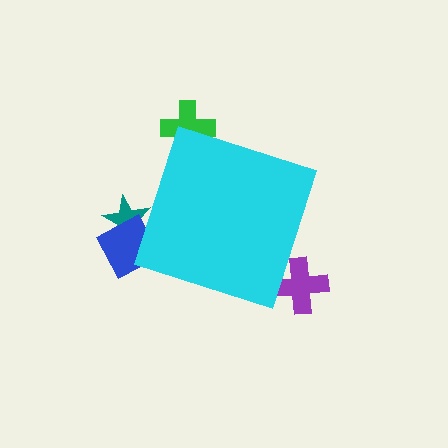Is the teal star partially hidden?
Yes, the teal star is partially hidden behind the cyan diamond.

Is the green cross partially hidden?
Yes, the green cross is partially hidden behind the cyan diamond.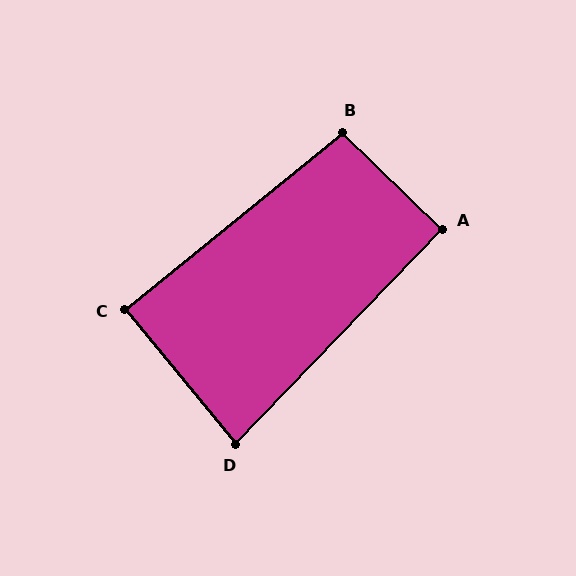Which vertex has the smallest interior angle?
D, at approximately 83 degrees.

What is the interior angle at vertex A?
Approximately 90 degrees (approximately right).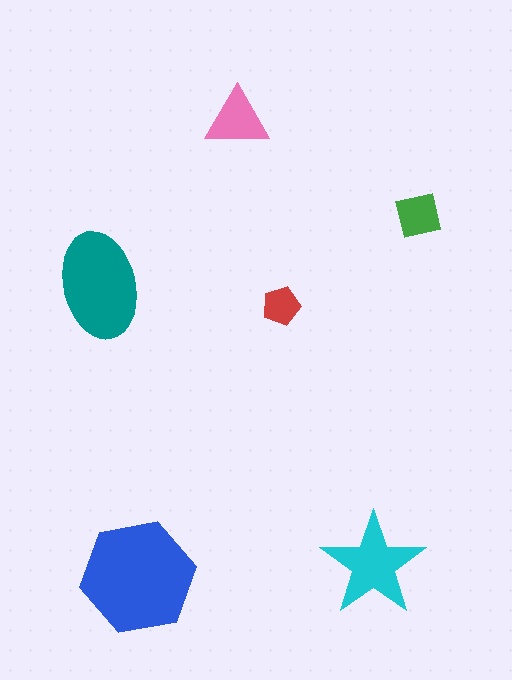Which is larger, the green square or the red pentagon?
The green square.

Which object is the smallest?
The red pentagon.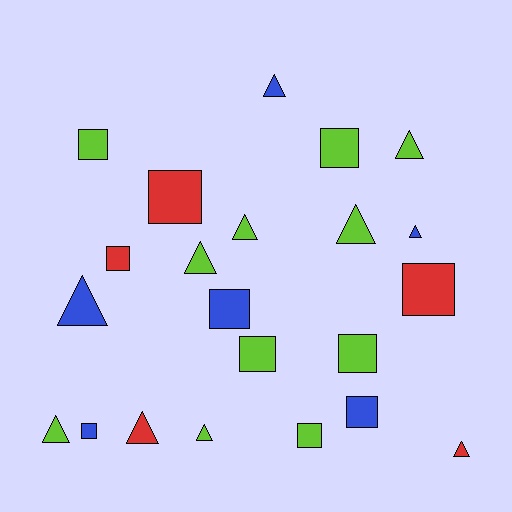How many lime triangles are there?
There are 6 lime triangles.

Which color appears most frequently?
Lime, with 11 objects.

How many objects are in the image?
There are 22 objects.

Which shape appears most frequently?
Square, with 11 objects.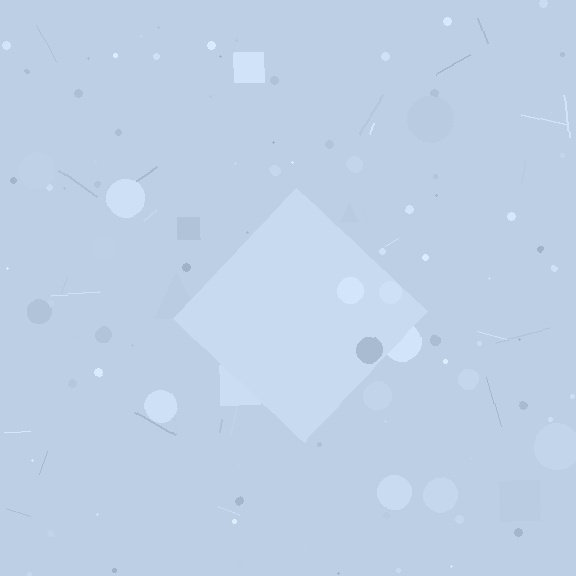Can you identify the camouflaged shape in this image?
The camouflaged shape is a diamond.